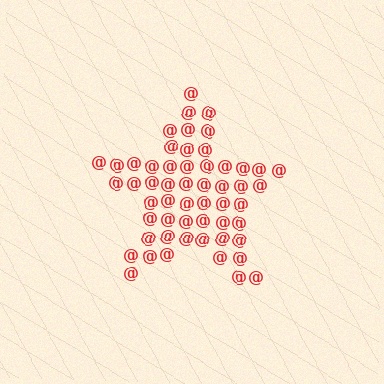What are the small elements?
The small elements are at signs.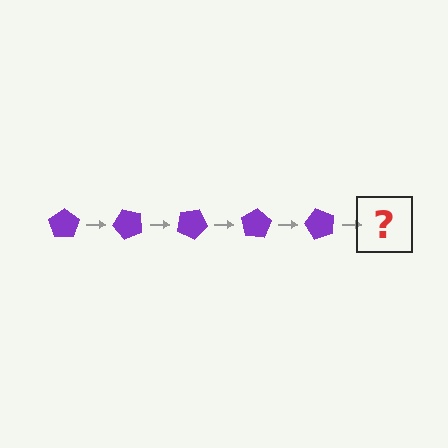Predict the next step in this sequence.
The next step is a purple pentagon rotated 250 degrees.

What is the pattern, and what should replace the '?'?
The pattern is that the pentagon rotates 50 degrees each step. The '?' should be a purple pentagon rotated 250 degrees.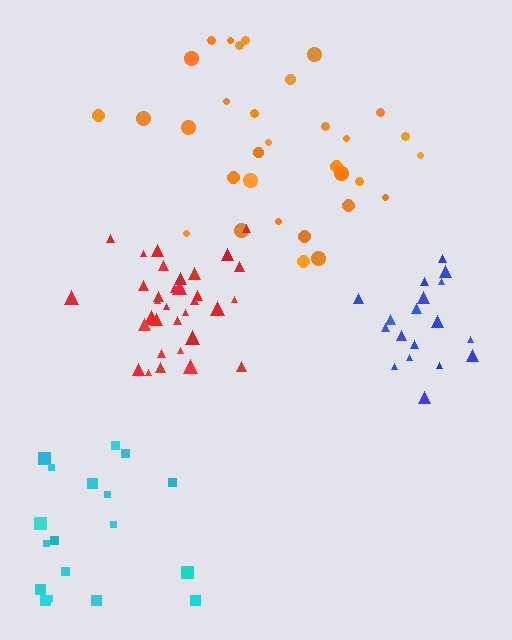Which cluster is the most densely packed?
Red.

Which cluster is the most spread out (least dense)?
Cyan.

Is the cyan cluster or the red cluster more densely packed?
Red.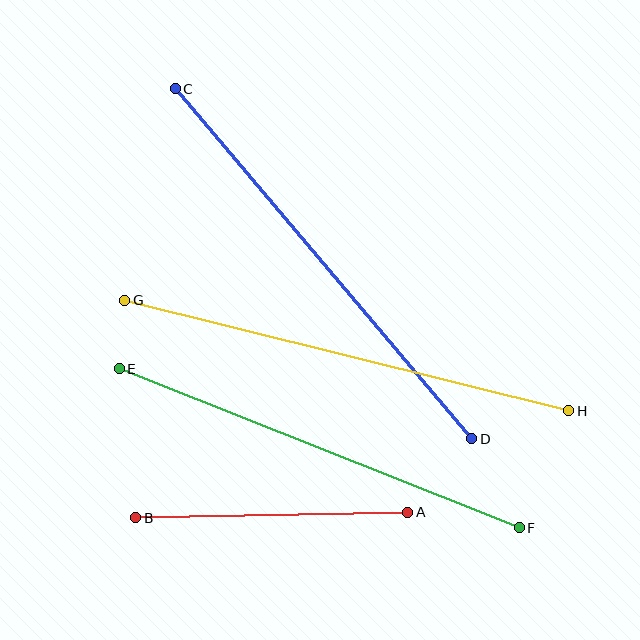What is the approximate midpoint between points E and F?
The midpoint is at approximately (319, 448) pixels.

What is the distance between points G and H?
The distance is approximately 458 pixels.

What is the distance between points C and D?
The distance is approximately 459 pixels.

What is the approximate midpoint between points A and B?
The midpoint is at approximately (272, 515) pixels.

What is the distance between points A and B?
The distance is approximately 272 pixels.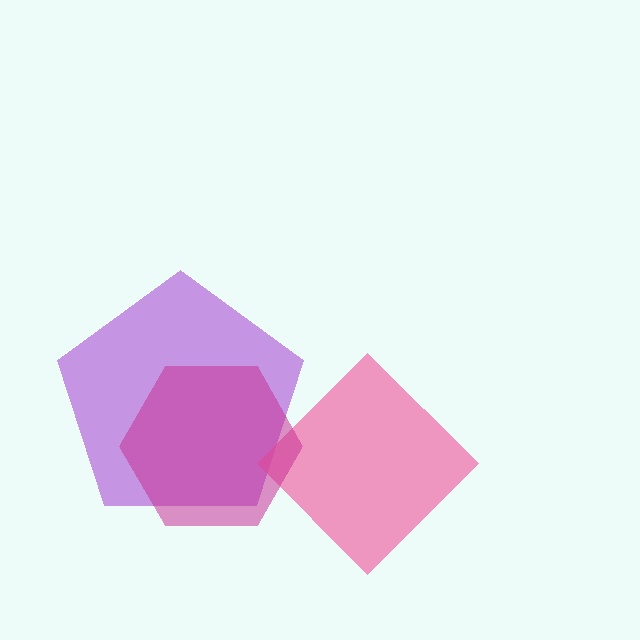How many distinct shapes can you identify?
There are 3 distinct shapes: a purple pentagon, a pink diamond, a magenta hexagon.